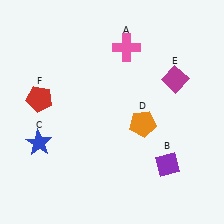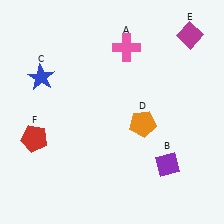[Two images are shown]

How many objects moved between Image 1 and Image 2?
3 objects moved between the two images.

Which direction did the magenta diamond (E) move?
The magenta diamond (E) moved up.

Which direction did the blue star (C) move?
The blue star (C) moved up.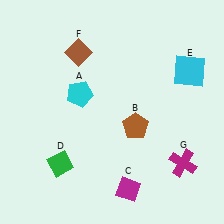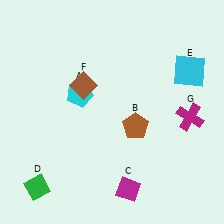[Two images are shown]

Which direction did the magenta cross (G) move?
The magenta cross (G) moved up.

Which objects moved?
The objects that moved are: the green diamond (D), the brown diamond (F), the magenta cross (G).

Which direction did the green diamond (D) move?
The green diamond (D) moved down.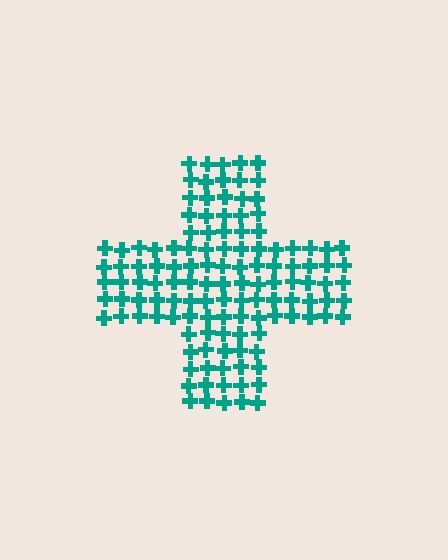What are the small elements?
The small elements are crosses.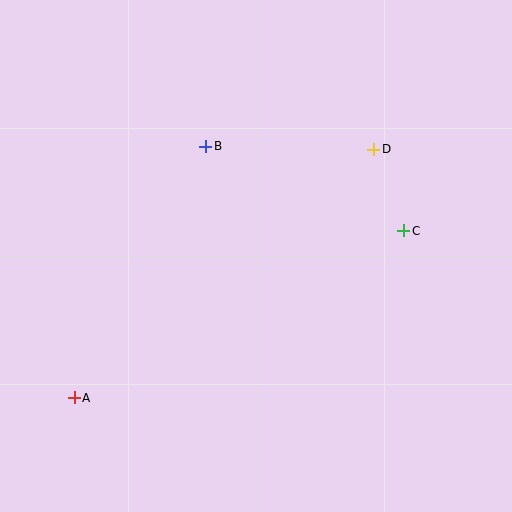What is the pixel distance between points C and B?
The distance between C and B is 215 pixels.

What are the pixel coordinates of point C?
Point C is at (404, 231).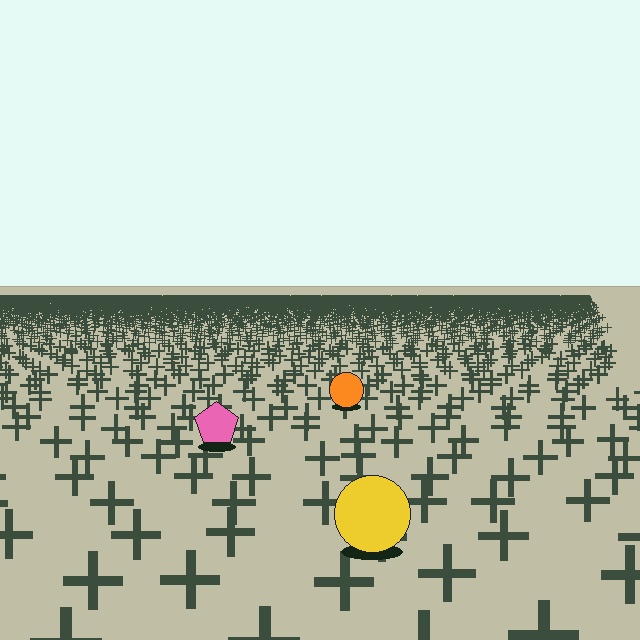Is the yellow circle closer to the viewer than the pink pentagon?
Yes. The yellow circle is closer — you can tell from the texture gradient: the ground texture is coarser near it.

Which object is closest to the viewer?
The yellow circle is closest. The texture marks near it are larger and more spread out.